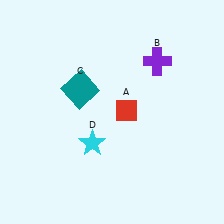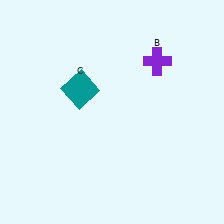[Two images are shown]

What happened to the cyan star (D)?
The cyan star (D) was removed in Image 2. It was in the bottom-left area of Image 1.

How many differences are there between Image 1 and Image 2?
There are 2 differences between the two images.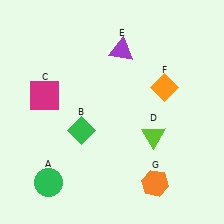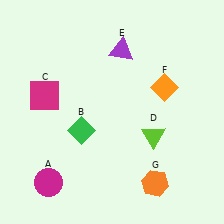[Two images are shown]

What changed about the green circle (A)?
In Image 1, A is green. In Image 2, it changed to magenta.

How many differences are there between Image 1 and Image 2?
There is 1 difference between the two images.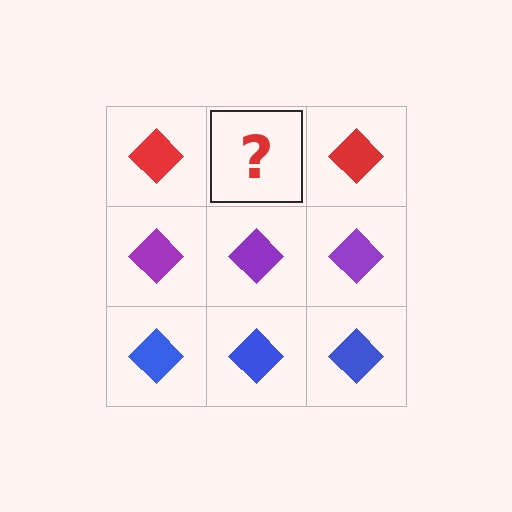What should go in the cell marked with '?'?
The missing cell should contain a red diamond.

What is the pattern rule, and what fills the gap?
The rule is that each row has a consistent color. The gap should be filled with a red diamond.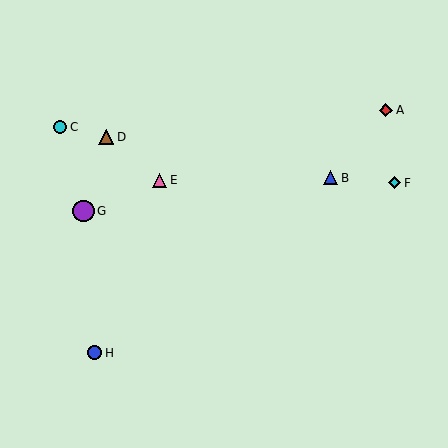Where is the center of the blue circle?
The center of the blue circle is at (94, 353).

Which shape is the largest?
The purple circle (labeled G) is the largest.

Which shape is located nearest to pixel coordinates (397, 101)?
The red diamond (labeled A) at (386, 110) is nearest to that location.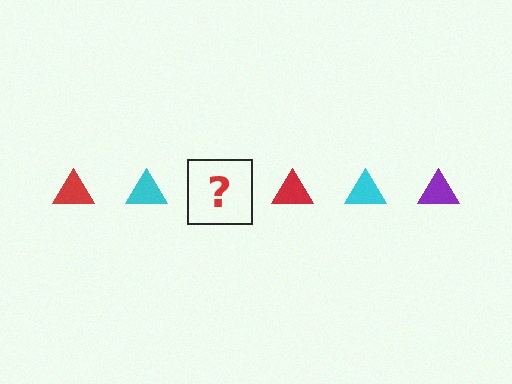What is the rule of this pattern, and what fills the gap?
The rule is that the pattern cycles through red, cyan, purple triangles. The gap should be filled with a purple triangle.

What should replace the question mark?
The question mark should be replaced with a purple triangle.